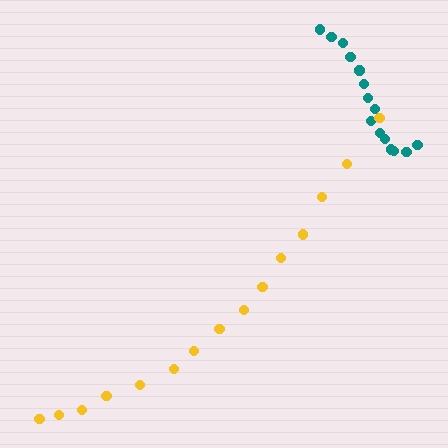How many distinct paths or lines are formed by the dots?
There are 2 distinct paths.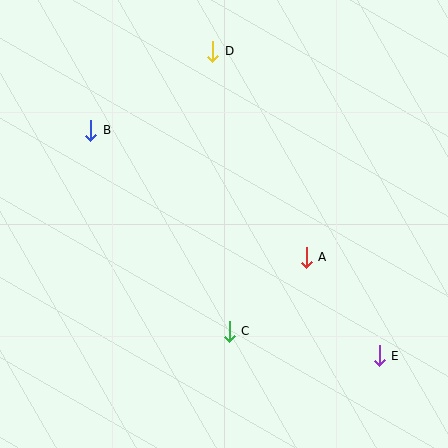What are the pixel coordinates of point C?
Point C is at (229, 331).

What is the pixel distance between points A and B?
The distance between A and B is 250 pixels.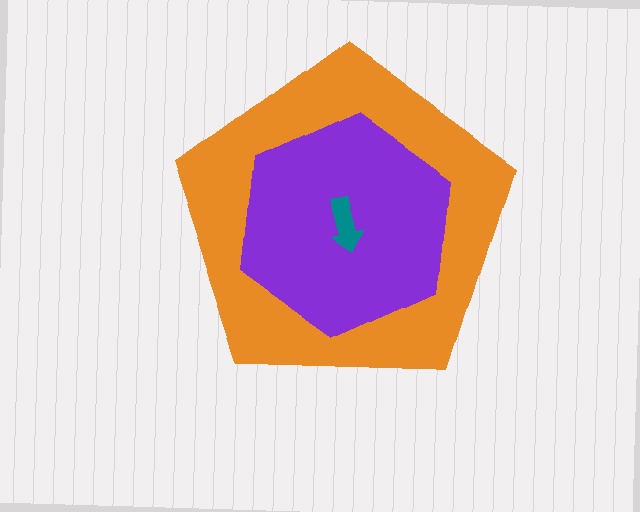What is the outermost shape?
The orange pentagon.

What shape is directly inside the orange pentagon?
The purple hexagon.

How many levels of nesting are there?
3.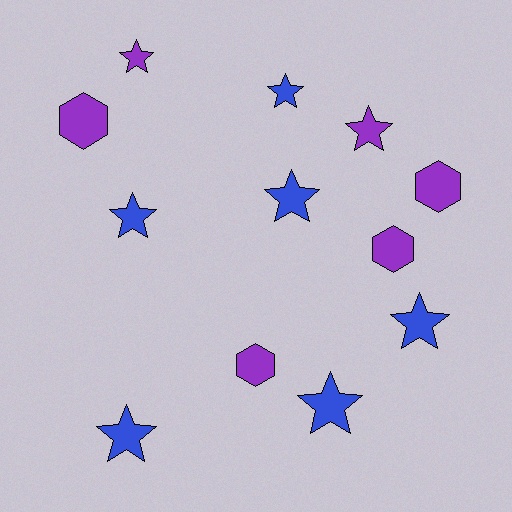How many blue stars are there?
There are 6 blue stars.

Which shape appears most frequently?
Star, with 8 objects.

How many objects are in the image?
There are 12 objects.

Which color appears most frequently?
Blue, with 6 objects.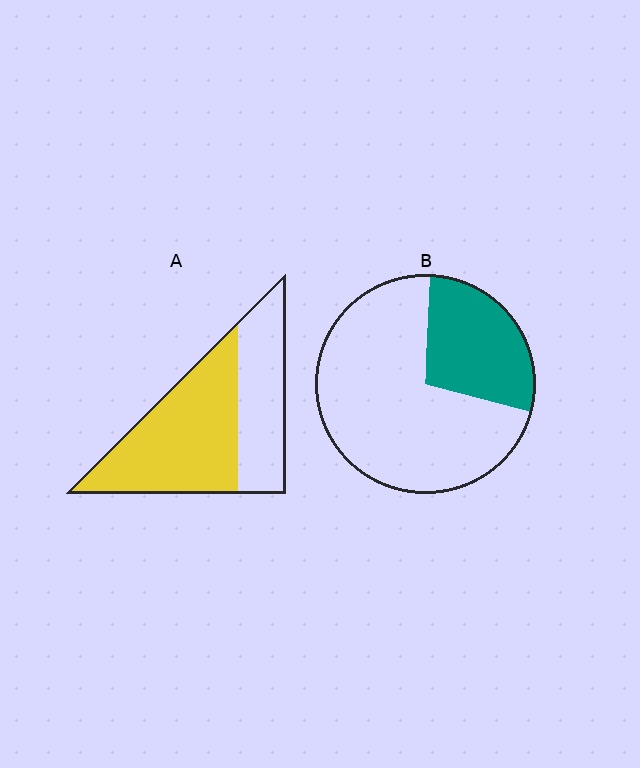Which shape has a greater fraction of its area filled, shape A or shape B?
Shape A.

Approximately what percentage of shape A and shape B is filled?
A is approximately 60% and B is approximately 30%.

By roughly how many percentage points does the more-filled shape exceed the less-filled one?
By roughly 35 percentage points (A over B).